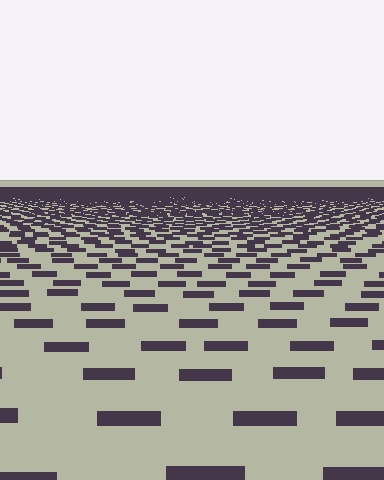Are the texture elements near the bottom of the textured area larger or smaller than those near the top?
Larger. Near the bottom, elements are closer to the viewer and appear at a bigger on-screen size.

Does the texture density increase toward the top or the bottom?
Density increases toward the top.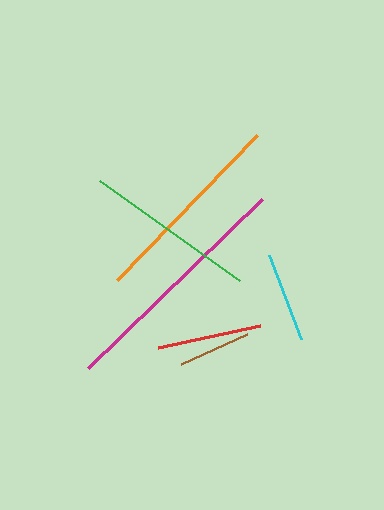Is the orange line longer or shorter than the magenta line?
The magenta line is longer than the orange line.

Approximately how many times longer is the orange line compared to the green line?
The orange line is approximately 1.2 times the length of the green line.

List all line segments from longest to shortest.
From longest to shortest: magenta, orange, green, red, cyan, brown.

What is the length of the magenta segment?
The magenta segment is approximately 242 pixels long.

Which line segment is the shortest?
The brown line is the shortest at approximately 72 pixels.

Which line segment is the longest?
The magenta line is the longest at approximately 242 pixels.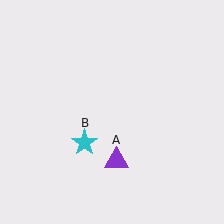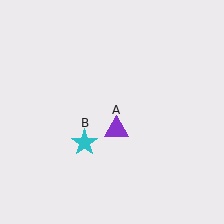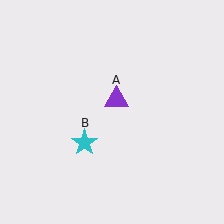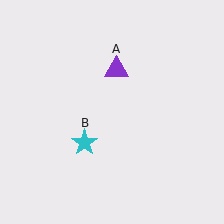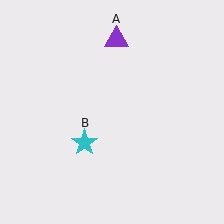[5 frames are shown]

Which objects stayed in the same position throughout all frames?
Cyan star (object B) remained stationary.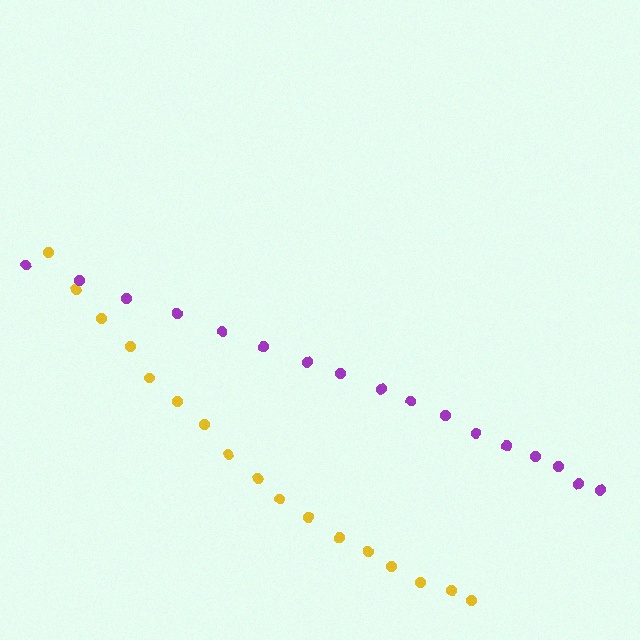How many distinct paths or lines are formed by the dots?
There are 2 distinct paths.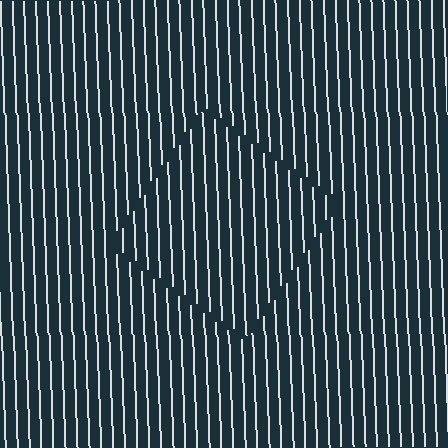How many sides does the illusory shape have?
4 sides — the line-ends trace a square.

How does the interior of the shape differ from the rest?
The interior of the shape contains the same grating, shifted by half a period — the contour is defined by the phase discontinuity where line-ends from the inner and outer gratings abut.